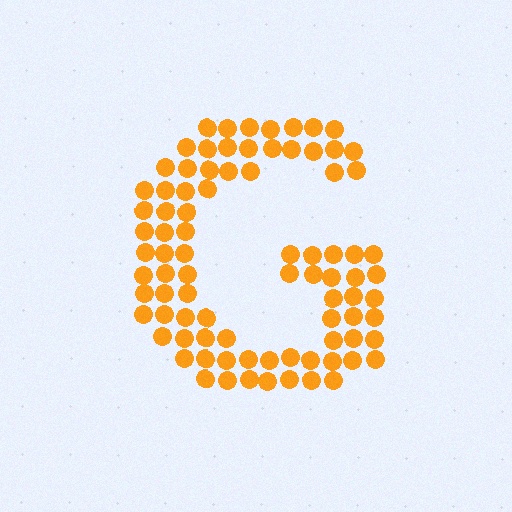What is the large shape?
The large shape is the letter G.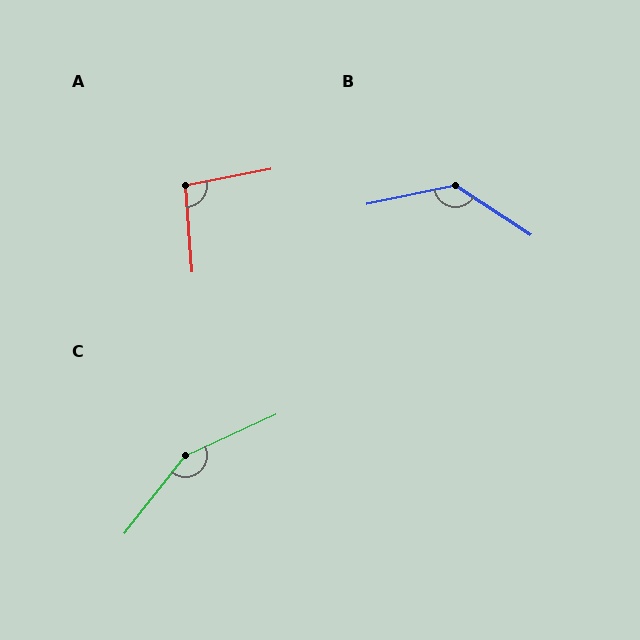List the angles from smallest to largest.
A (96°), B (135°), C (153°).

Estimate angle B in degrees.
Approximately 135 degrees.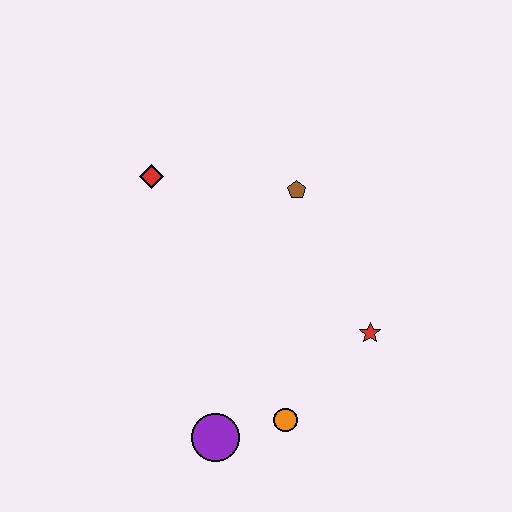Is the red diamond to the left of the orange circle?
Yes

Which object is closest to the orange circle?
The purple circle is closest to the orange circle.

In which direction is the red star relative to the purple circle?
The red star is to the right of the purple circle.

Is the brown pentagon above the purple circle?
Yes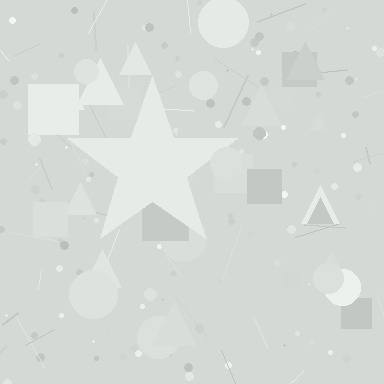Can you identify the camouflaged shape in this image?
The camouflaged shape is a star.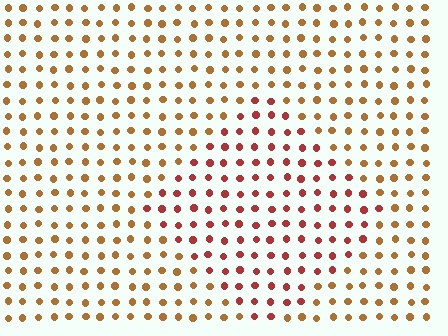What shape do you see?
I see a diamond.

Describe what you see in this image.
The image is filled with small brown elements in a uniform arrangement. A diamond-shaped region is visible where the elements are tinted to a slightly different hue, forming a subtle color boundary.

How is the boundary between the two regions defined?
The boundary is defined purely by a slight shift in hue (about 33 degrees). Spacing, size, and orientation are identical on both sides.